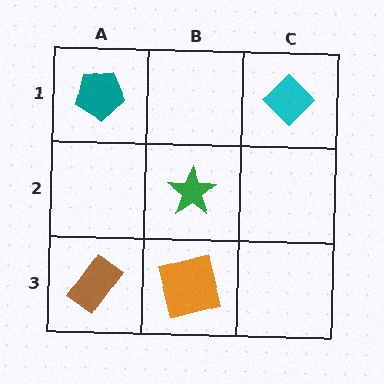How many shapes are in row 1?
2 shapes.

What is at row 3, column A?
A brown rectangle.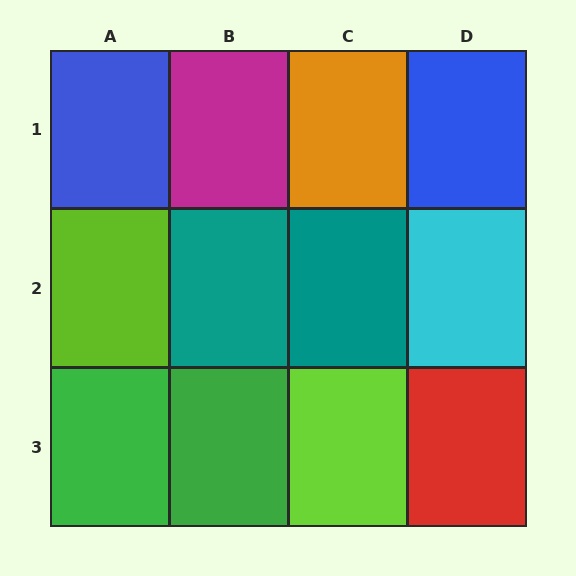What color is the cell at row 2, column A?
Lime.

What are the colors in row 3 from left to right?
Green, green, lime, red.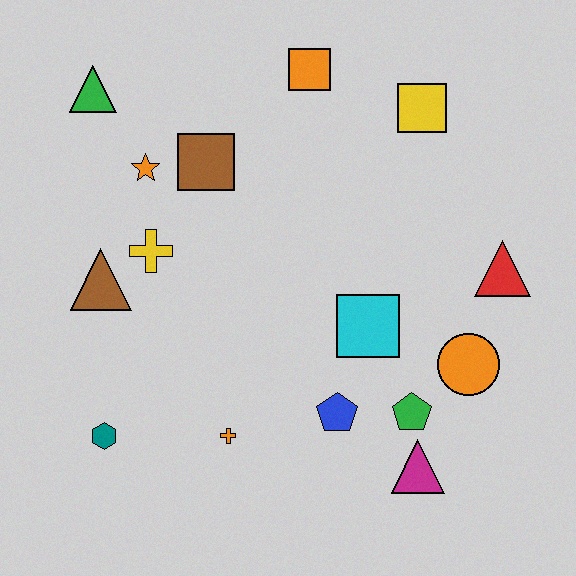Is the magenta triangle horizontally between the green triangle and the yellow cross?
No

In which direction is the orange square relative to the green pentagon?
The orange square is above the green pentagon.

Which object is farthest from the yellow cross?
The red triangle is farthest from the yellow cross.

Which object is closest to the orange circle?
The green pentagon is closest to the orange circle.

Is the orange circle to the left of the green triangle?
No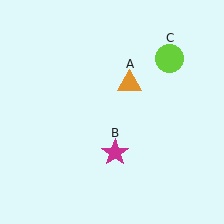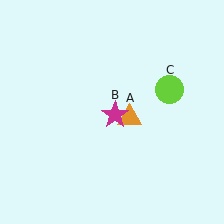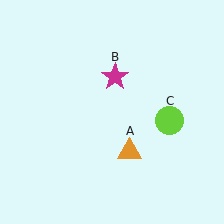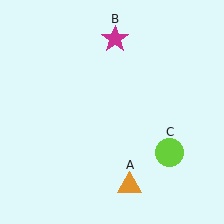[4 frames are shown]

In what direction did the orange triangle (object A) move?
The orange triangle (object A) moved down.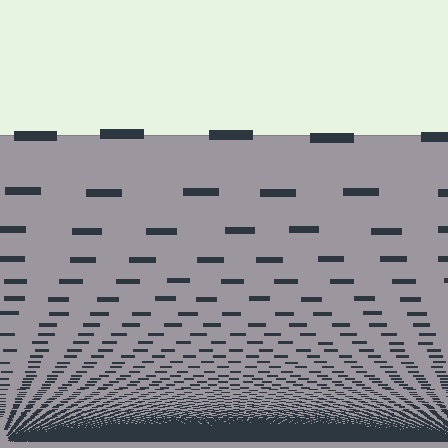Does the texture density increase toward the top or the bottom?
Density increases toward the bottom.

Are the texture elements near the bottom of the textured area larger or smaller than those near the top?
Smaller. The gradient is inverted — elements near the bottom are smaller and denser.